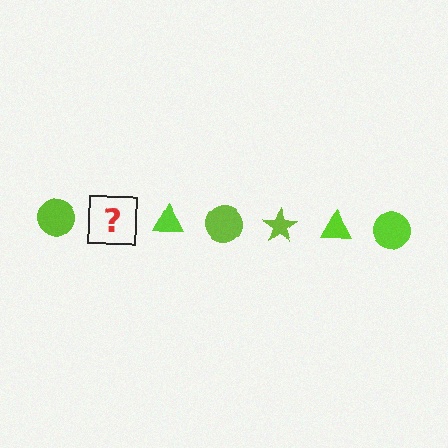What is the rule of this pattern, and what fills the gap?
The rule is that the pattern cycles through circle, star, triangle shapes in lime. The gap should be filled with a lime star.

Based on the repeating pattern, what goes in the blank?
The blank should be a lime star.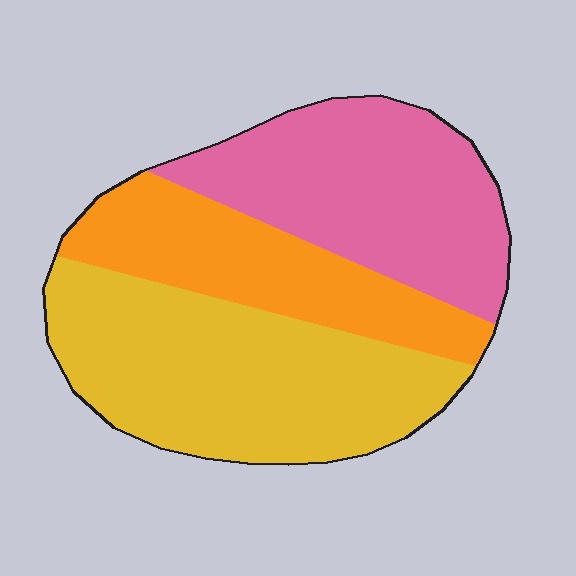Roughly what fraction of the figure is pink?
Pink covers about 35% of the figure.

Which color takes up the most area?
Yellow, at roughly 40%.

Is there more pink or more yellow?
Yellow.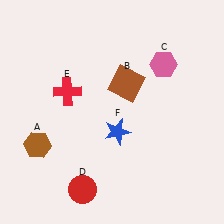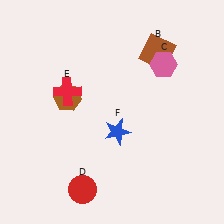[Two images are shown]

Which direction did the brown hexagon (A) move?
The brown hexagon (A) moved up.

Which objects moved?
The objects that moved are: the brown hexagon (A), the brown square (B).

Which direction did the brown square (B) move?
The brown square (B) moved up.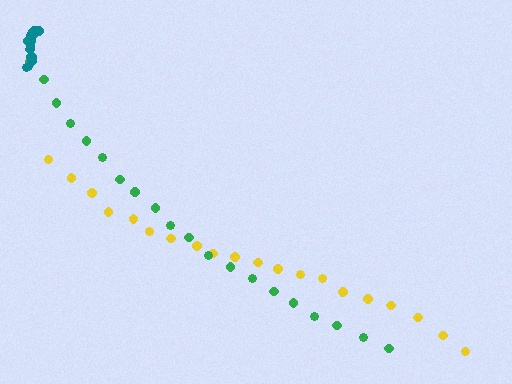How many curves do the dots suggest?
There are 3 distinct paths.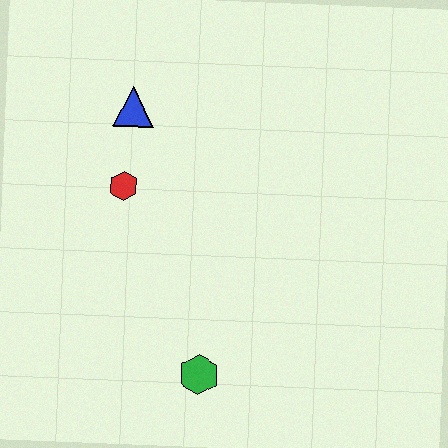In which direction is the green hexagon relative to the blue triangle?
The green hexagon is below the blue triangle.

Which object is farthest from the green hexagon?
The blue triangle is farthest from the green hexagon.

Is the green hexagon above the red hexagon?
No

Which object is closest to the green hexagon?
The red hexagon is closest to the green hexagon.